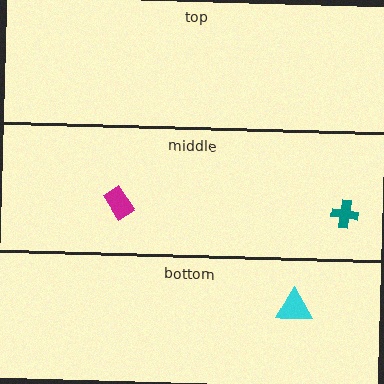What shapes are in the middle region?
The magenta rectangle, the teal cross.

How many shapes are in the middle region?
2.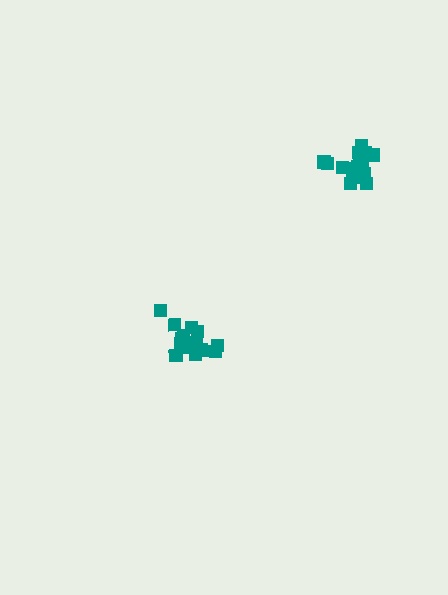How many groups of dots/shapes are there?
There are 2 groups.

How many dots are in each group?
Group 1: 16 dots, Group 2: 18 dots (34 total).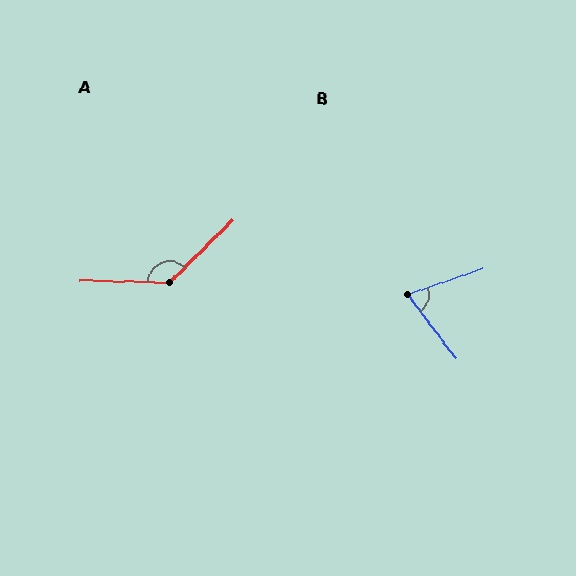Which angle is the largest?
A, at approximately 134 degrees.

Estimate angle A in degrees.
Approximately 134 degrees.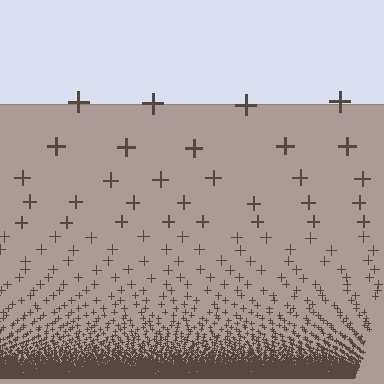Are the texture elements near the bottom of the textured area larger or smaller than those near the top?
Smaller. The gradient is inverted — elements near the bottom are smaller and denser.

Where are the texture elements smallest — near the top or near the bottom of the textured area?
Near the bottom.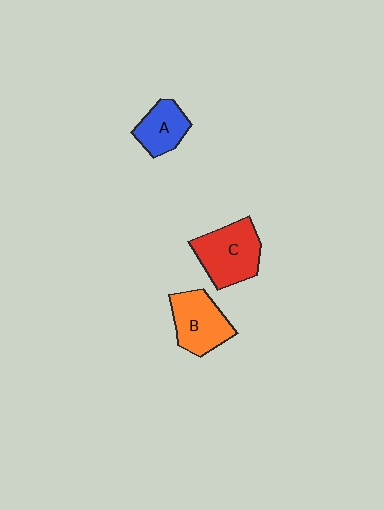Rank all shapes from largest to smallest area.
From largest to smallest: C (red), B (orange), A (blue).